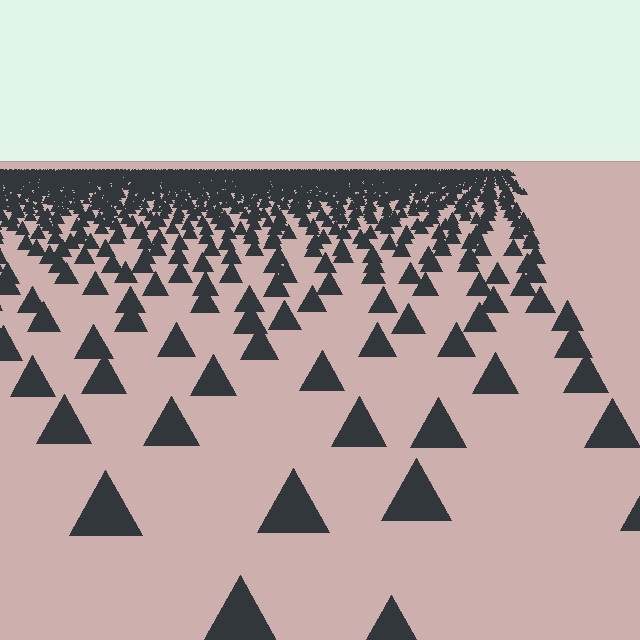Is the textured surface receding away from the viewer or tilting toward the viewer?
The surface is receding away from the viewer. Texture elements get smaller and denser toward the top.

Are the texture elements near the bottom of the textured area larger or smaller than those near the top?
Larger. Near the bottom, elements are closer to the viewer and appear at a bigger on-screen size.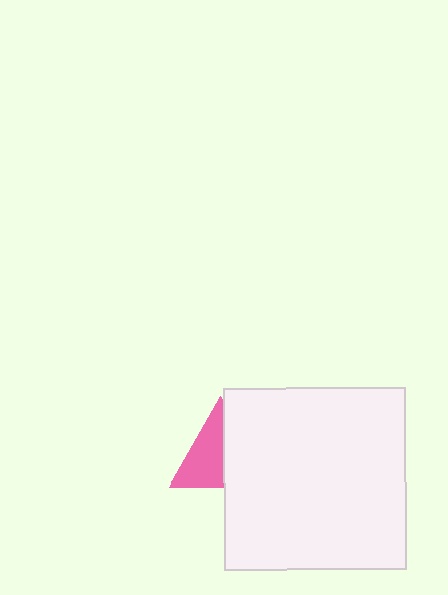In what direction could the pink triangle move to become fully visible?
The pink triangle could move left. That would shift it out from behind the white square entirely.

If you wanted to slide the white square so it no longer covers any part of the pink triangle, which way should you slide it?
Slide it right — that is the most direct way to separate the two shapes.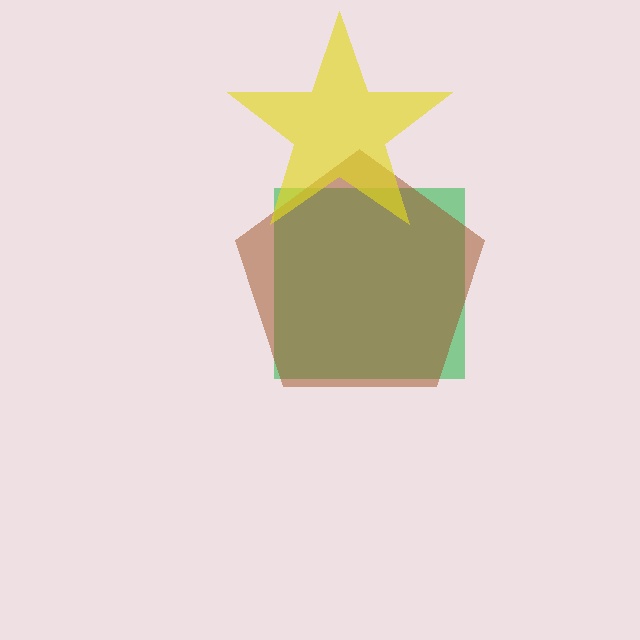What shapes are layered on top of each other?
The layered shapes are: a green square, a brown pentagon, a yellow star.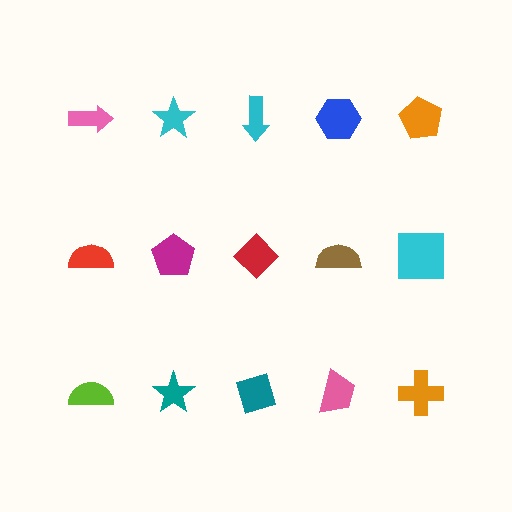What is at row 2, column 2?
A magenta pentagon.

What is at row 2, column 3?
A red diamond.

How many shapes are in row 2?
5 shapes.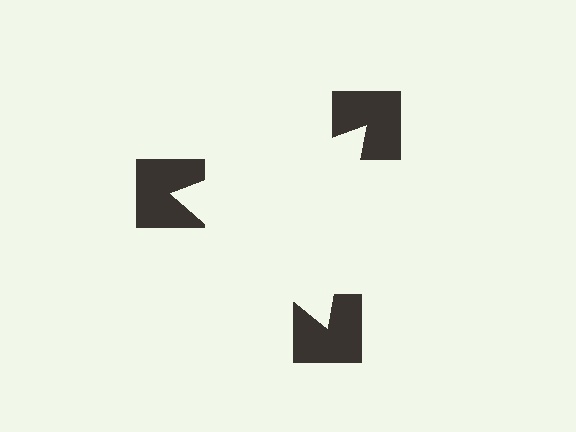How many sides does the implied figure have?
3 sides.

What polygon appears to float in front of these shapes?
An illusory triangle — its edges are inferred from the aligned wedge cuts in the notched squares, not physically drawn.